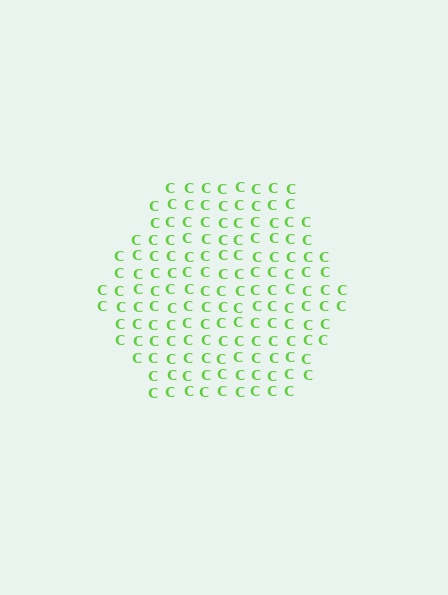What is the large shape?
The large shape is a hexagon.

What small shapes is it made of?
It is made of small letter C's.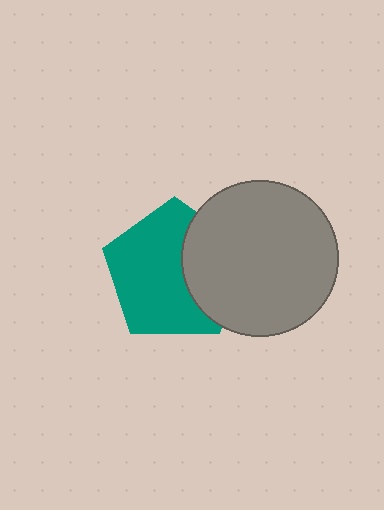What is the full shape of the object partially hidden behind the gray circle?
The partially hidden object is a teal pentagon.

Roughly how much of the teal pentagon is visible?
Most of it is visible (roughly 66%).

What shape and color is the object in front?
The object in front is a gray circle.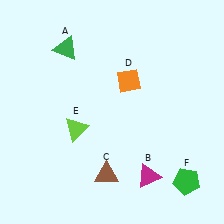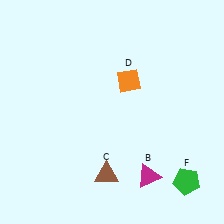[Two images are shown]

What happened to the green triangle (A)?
The green triangle (A) was removed in Image 2. It was in the top-left area of Image 1.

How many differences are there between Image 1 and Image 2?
There are 2 differences between the two images.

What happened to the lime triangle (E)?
The lime triangle (E) was removed in Image 2. It was in the bottom-left area of Image 1.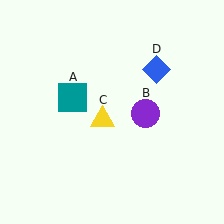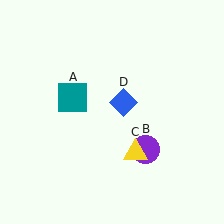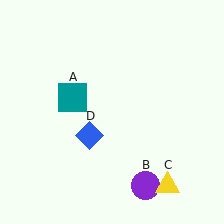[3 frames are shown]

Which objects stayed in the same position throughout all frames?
Teal square (object A) remained stationary.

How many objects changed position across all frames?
3 objects changed position: purple circle (object B), yellow triangle (object C), blue diamond (object D).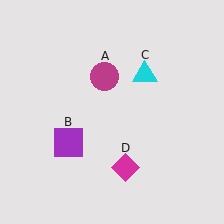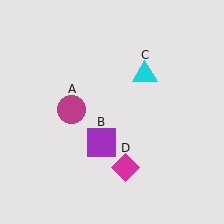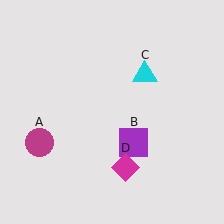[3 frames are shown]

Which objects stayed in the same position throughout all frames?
Cyan triangle (object C) and magenta diamond (object D) remained stationary.